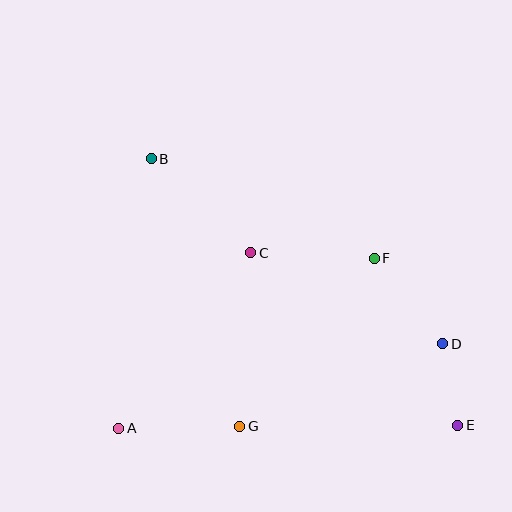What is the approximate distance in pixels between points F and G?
The distance between F and G is approximately 215 pixels.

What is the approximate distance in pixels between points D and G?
The distance between D and G is approximately 219 pixels.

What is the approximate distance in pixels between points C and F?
The distance between C and F is approximately 124 pixels.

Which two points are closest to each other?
Points D and E are closest to each other.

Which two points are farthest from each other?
Points B and E are farthest from each other.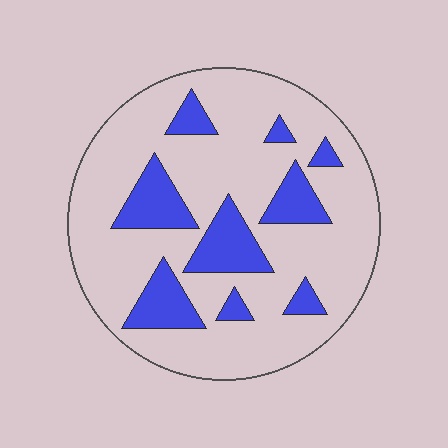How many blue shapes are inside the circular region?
9.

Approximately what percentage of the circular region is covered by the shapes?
Approximately 20%.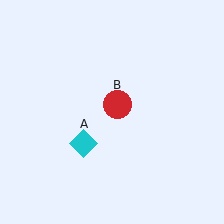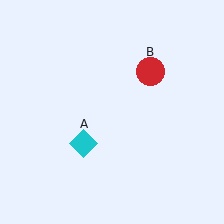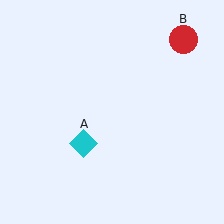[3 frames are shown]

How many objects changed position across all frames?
1 object changed position: red circle (object B).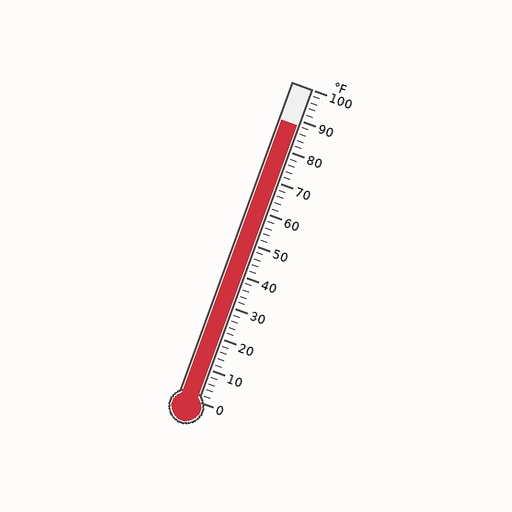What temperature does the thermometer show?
The thermometer shows approximately 88°F.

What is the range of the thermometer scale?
The thermometer scale ranges from 0°F to 100°F.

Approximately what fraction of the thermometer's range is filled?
The thermometer is filled to approximately 90% of its range.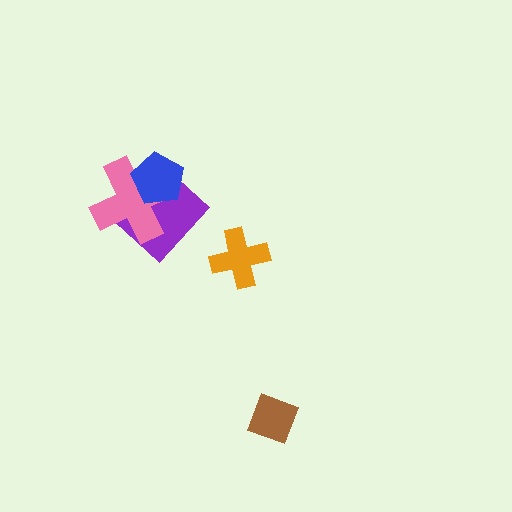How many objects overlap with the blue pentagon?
2 objects overlap with the blue pentagon.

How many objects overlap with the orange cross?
0 objects overlap with the orange cross.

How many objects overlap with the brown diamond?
0 objects overlap with the brown diamond.